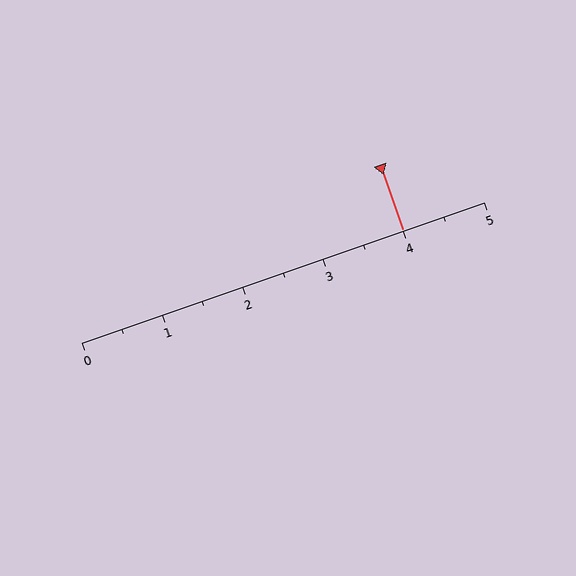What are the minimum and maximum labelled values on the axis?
The axis runs from 0 to 5.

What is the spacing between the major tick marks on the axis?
The major ticks are spaced 1 apart.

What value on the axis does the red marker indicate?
The marker indicates approximately 4.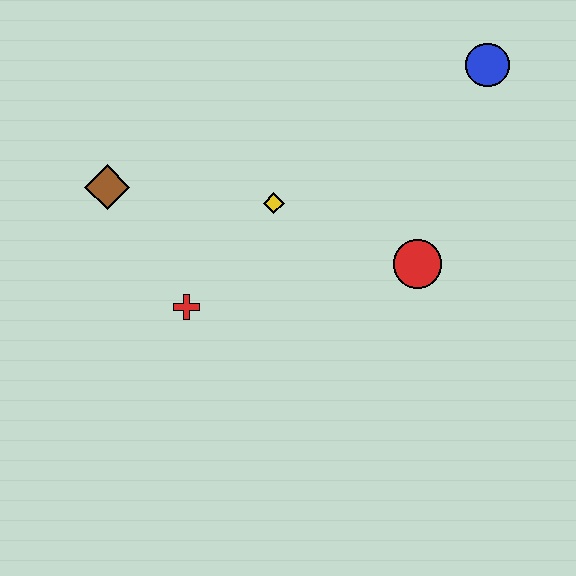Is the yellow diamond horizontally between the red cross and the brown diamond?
No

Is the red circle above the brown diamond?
No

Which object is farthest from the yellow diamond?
The blue circle is farthest from the yellow diamond.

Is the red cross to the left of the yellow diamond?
Yes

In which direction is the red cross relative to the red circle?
The red cross is to the left of the red circle.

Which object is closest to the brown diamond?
The red cross is closest to the brown diamond.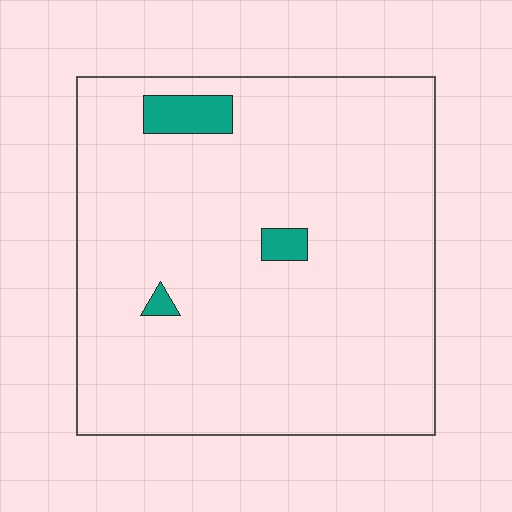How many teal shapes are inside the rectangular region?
3.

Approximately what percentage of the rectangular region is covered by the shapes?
Approximately 5%.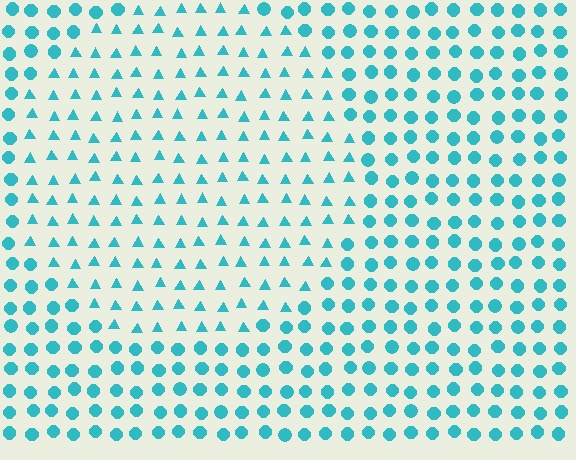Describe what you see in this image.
The image is filled with small cyan elements arranged in a uniform grid. A circle-shaped region contains triangles, while the surrounding area contains circles. The boundary is defined purely by the change in element shape.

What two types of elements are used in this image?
The image uses triangles inside the circle region and circles outside it.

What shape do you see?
I see a circle.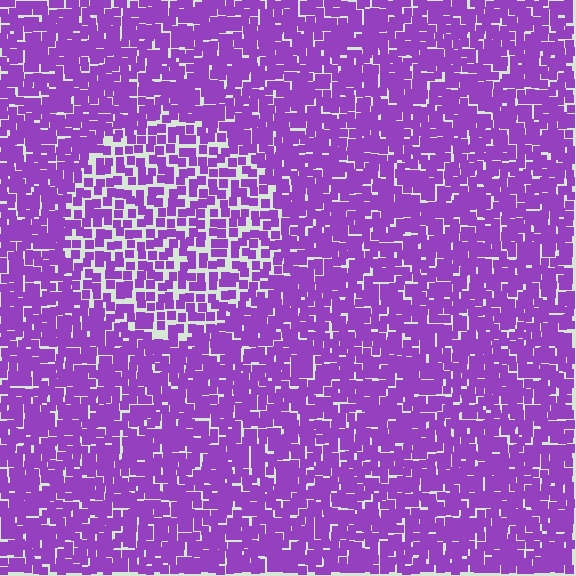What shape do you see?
I see a circle.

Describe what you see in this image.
The image contains small purple elements arranged at two different densities. A circle-shaped region is visible where the elements are less densely packed than the surrounding area.